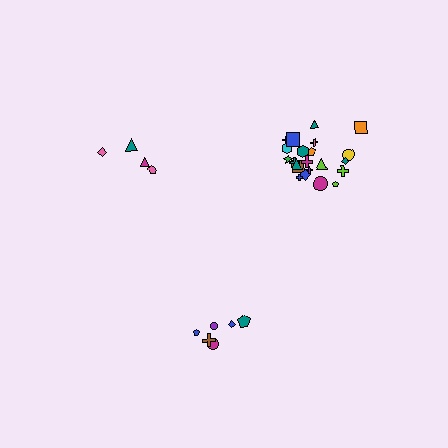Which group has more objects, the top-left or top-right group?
The top-right group.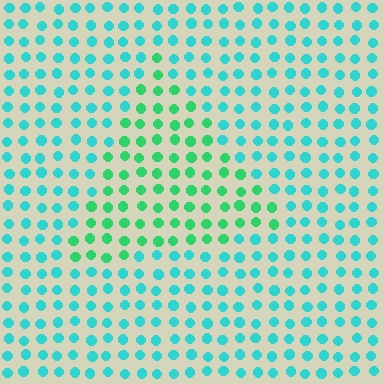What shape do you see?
I see a triangle.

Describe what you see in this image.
The image is filled with small cyan elements in a uniform arrangement. A triangle-shaped region is visible where the elements are tinted to a slightly different hue, forming a subtle color boundary.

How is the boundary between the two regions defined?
The boundary is defined purely by a slight shift in hue (about 36 degrees). Spacing, size, and orientation are identical on both sides.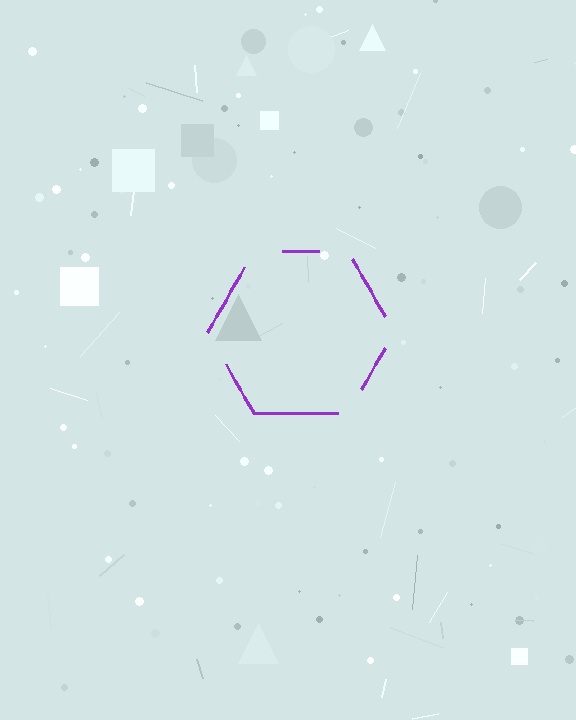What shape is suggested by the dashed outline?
The dashed outline suggests a hexagon.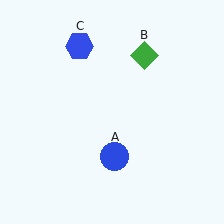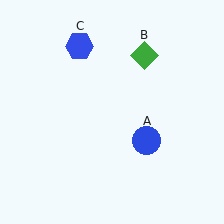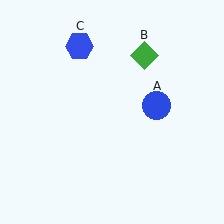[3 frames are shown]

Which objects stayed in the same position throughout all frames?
Green diamond (object B) and blue hexagon (object C) remained stationary.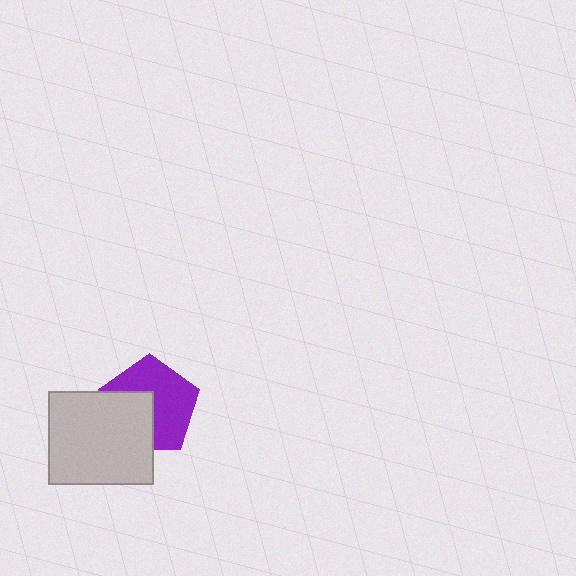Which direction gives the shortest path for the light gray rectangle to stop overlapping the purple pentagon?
Moving toward the lower-left gives the shortest separation.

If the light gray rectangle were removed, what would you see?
You would see the complete purple pentagon.